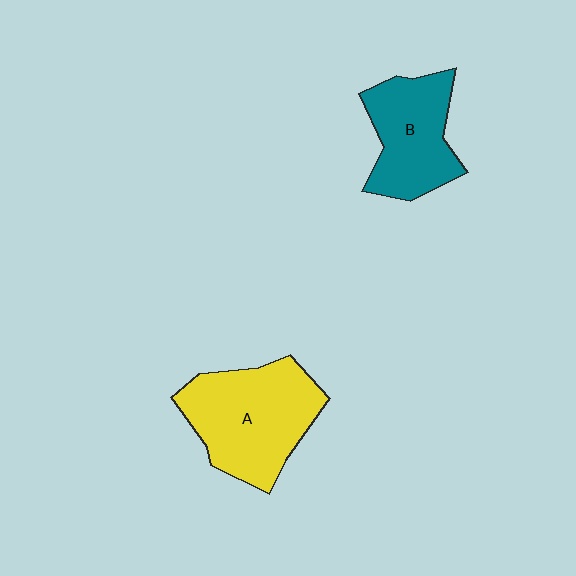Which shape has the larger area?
Shape A (yellow).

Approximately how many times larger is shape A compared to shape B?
Approximately 1.3 times.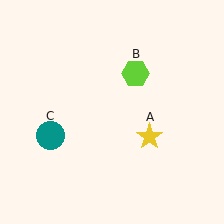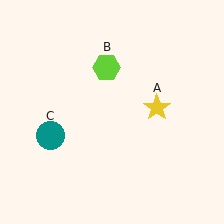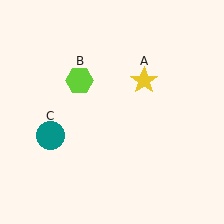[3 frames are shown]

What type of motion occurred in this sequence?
The yellow star (object A), lime hexagon (object B) rotated counterclockwise around the center of the scene.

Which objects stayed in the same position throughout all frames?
Teal circle (object C) remained stationary.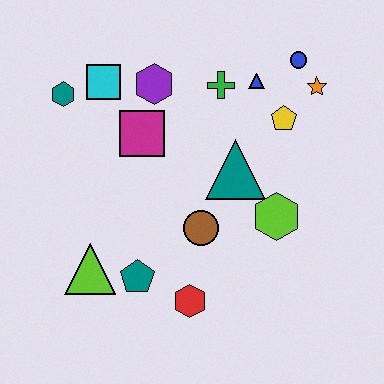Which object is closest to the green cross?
The blue triangle is closest to the green cross.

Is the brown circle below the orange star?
Yes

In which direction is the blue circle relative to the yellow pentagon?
The blue circle is above the yellow pentagon.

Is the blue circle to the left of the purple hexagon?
No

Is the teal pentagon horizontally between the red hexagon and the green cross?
No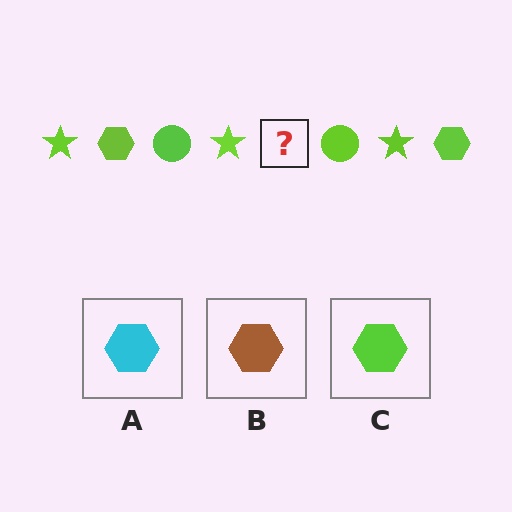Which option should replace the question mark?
Option C.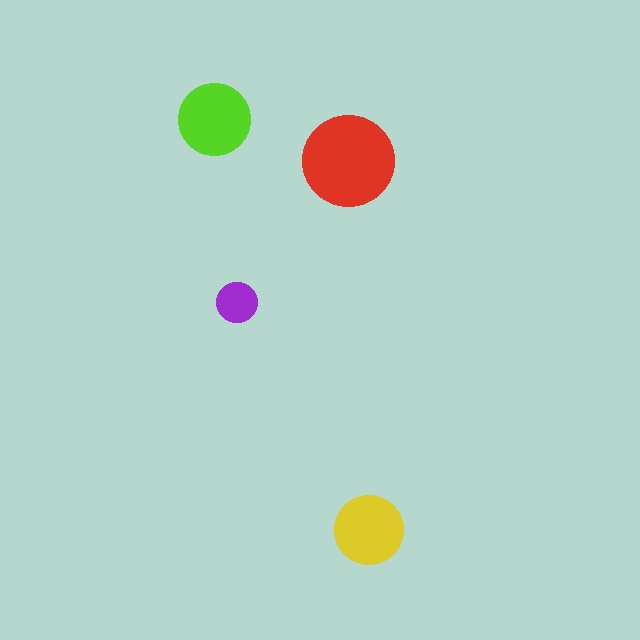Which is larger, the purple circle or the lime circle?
The lime one.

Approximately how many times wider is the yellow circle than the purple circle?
About 1.5 times wider.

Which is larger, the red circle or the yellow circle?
The red one.